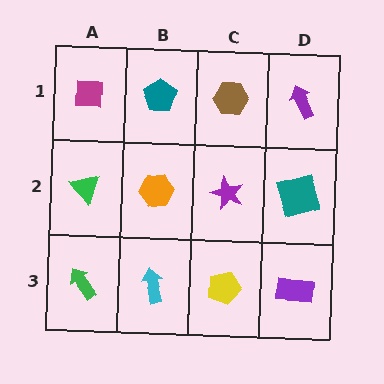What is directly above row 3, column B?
An orange hexagon.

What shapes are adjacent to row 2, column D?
A purple arrow (row 1, column D), a purple rectangle (row 3, column D), a purple star (row 2, column C).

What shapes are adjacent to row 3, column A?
A green triangle (row 2, column A), a cyan arrow (row 3, column B).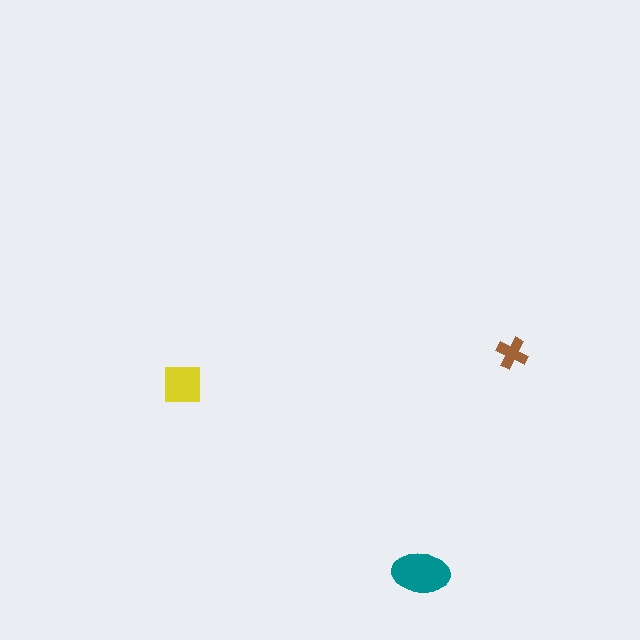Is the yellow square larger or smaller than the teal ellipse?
Smaller.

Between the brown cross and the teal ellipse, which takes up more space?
The teal ellipse.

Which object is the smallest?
The brown cross.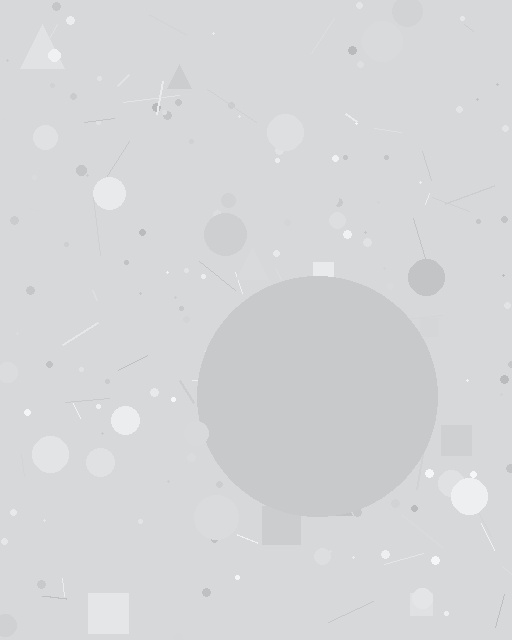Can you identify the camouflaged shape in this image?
The camouflaged shape is a circle.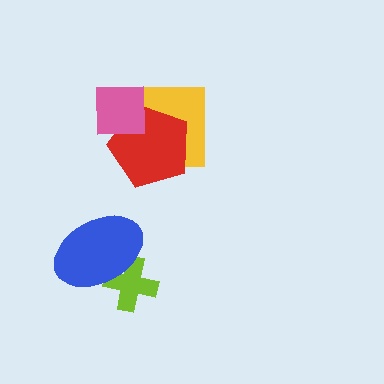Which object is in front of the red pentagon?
The pink square is in front of the red pentagon.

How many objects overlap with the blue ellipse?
1 object overlaps with the blue ellipse.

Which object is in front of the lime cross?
The blue ellipse is in front of the lime cross.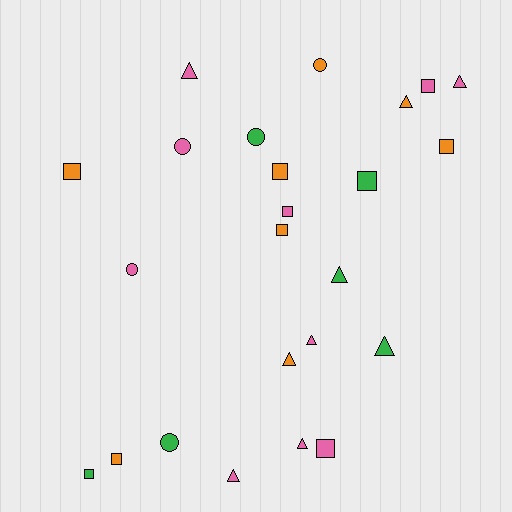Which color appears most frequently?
Pink, with 10 objects.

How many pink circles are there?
There are 2 pink circles.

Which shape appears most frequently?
Square, with 10 objects.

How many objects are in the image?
There are 24 objects.